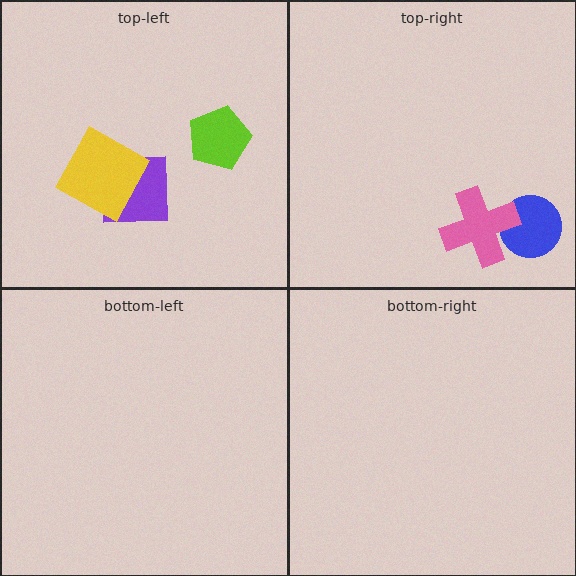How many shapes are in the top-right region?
2.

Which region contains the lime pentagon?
The top-left region.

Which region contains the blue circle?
The top-right region.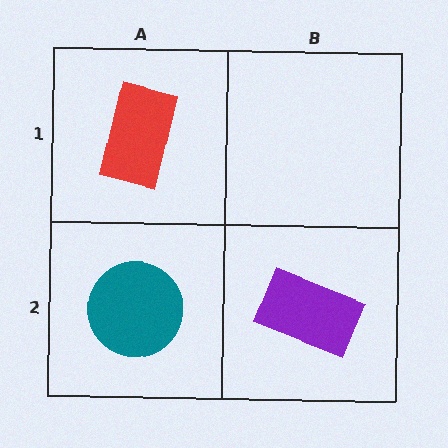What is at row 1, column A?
A red rectangle.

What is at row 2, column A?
A teal circle.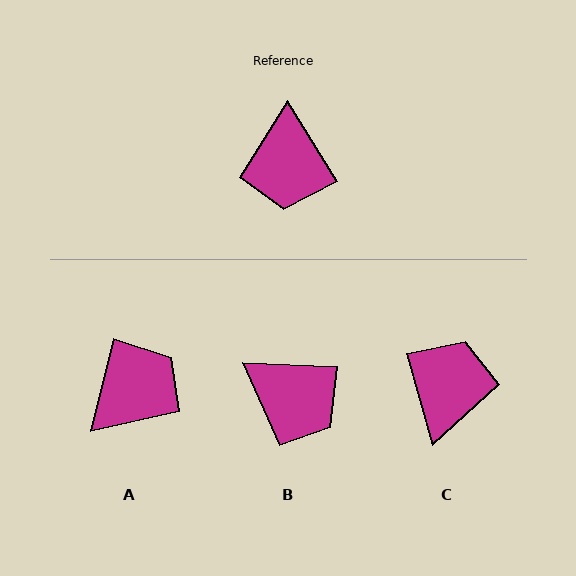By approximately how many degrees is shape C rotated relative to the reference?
Approximately 165 degrees counter-clockwise.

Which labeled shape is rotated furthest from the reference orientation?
C, about 165 degrees away.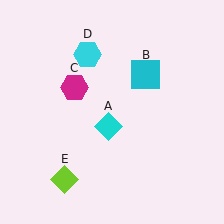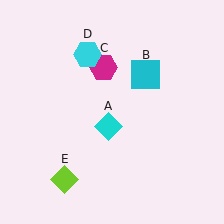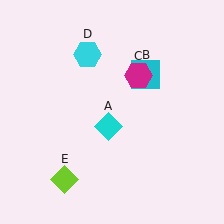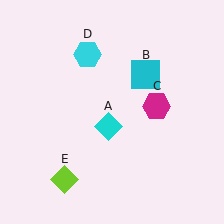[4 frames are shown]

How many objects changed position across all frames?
1 object changed position: magenta hexagon (object C).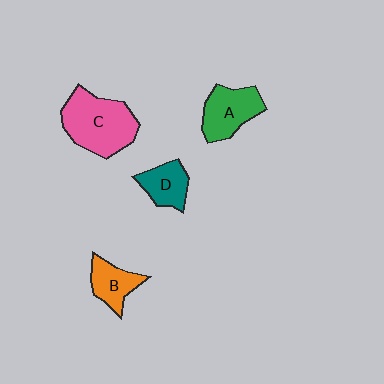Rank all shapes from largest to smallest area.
From largest to smallest: C (pink), A (green), B (orange), D (teal).